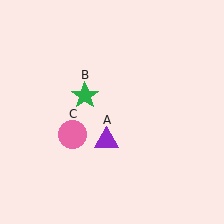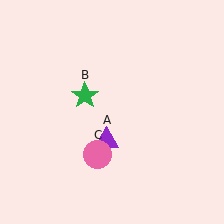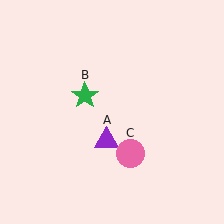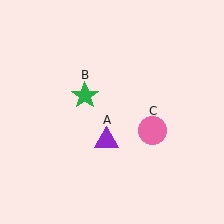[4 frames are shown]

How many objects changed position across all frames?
1 object changed position: pink circle (object C).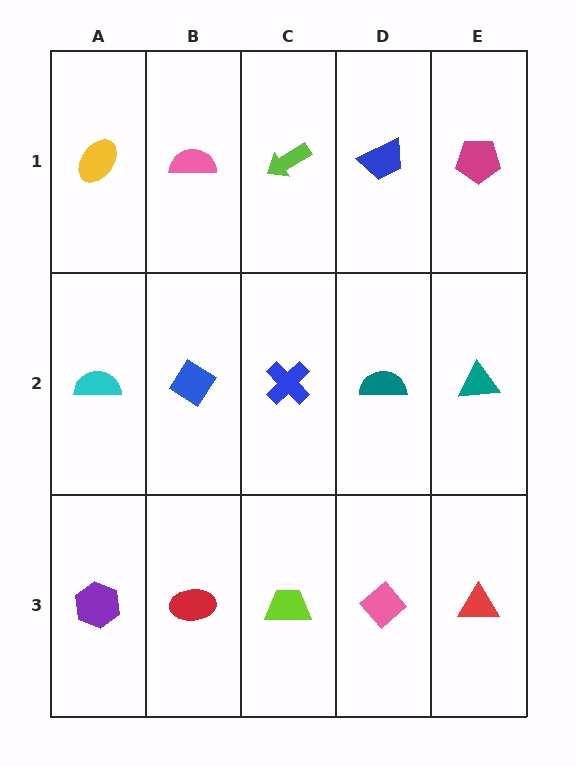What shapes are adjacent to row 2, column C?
A lime arrow (row 1, column C), a lime trapezoid (row 3, column C), a blue diamond (row 2, column B), a teal semicircle (row 2, column D).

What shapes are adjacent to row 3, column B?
A blue diamond (row 2, column B), a purple hexagon (row 3, column A), a lime trapezoid (row 3, column C).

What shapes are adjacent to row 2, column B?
A pink semicircle (row 1, column B), a red ellipse (row 3, column B), a cyan semicircle (row 2, column A), a blue cross (row 2, column C).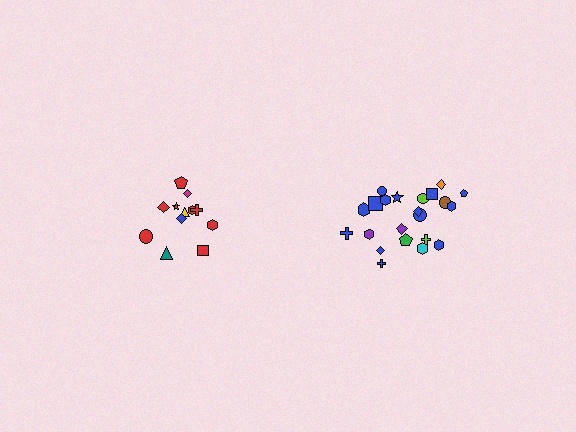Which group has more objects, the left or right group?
The right group.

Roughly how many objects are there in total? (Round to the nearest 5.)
Roughly 35 objects in total.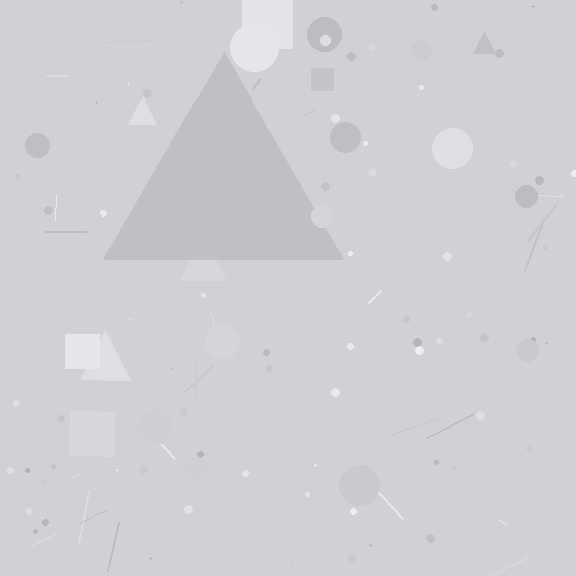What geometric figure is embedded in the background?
A triangle is embedded in the background.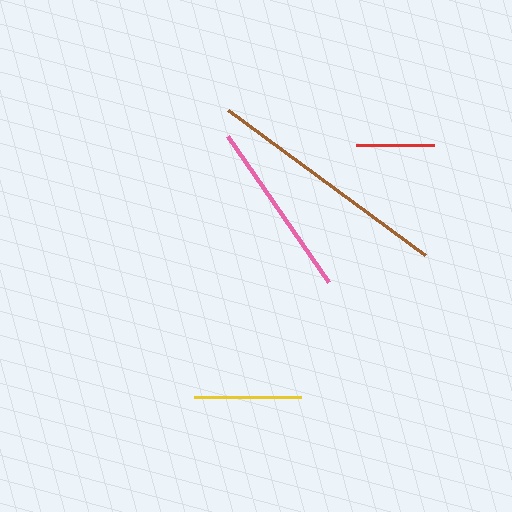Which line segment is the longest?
The brown line is the longest at approximately 244 pixels.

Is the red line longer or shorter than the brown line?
The brown line is longer than the red line.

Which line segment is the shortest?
The red line is the shortest at approximately 77 pixels.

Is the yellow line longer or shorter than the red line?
The yellow line is longer than the red line.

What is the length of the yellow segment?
The yellow segment is approximately 107 pixels long.